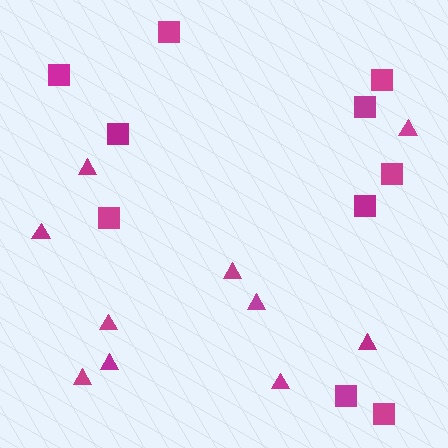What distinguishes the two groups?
There are 2 groups: one group of squares (10) and one group of triangles (10).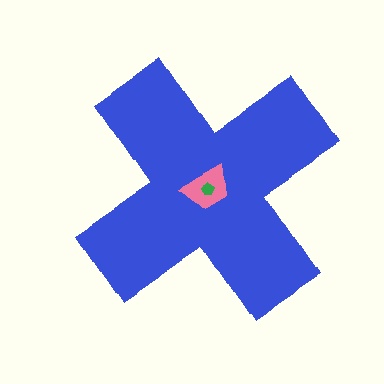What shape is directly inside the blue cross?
The pink trapezoid.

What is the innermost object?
The green pentagon.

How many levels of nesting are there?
3.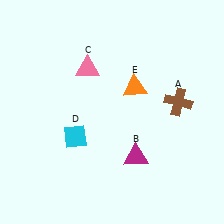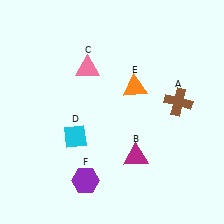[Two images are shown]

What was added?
A purple hexagon (F) was added in Image 2.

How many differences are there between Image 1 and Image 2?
There is 1 difference between the two images.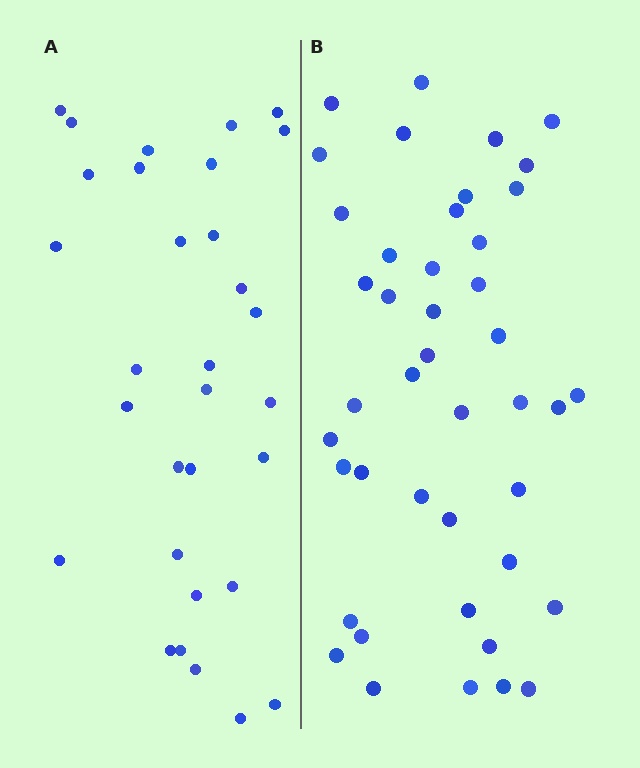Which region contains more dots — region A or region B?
Region B (the right region) has more dots.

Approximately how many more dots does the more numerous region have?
Region B has roughly 12 or so more dots than region A.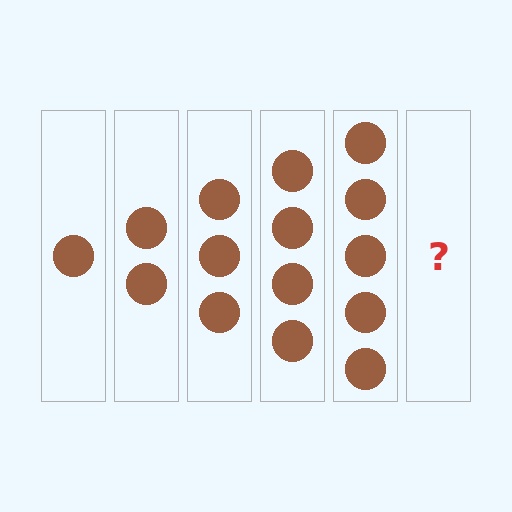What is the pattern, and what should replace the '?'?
The pattern is that each step adds one more circle. The '?' should be 6 circles.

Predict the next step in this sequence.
The next step is 6 circles.